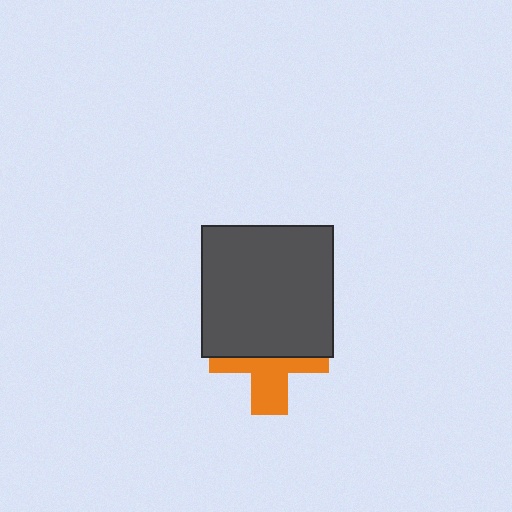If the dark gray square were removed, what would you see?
You would see the complete orange cross.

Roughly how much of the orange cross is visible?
About half of it is visible (roughly 46%).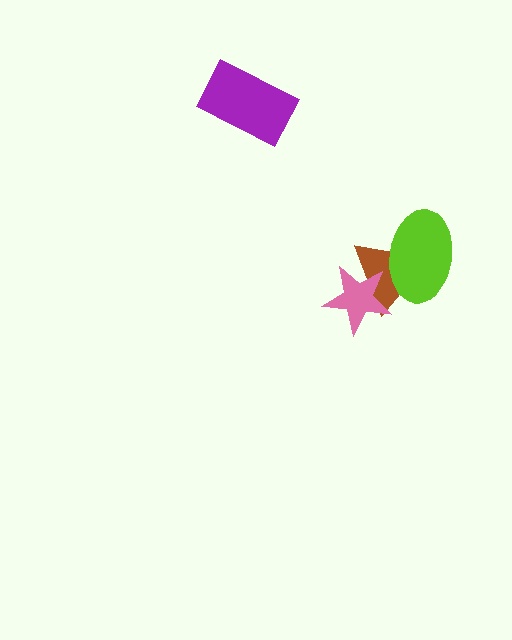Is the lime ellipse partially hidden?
Yes, it is partially covered by another shape.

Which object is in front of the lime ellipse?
The pink star is in front of the lime ellipse.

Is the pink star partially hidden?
No, no other shape covers it.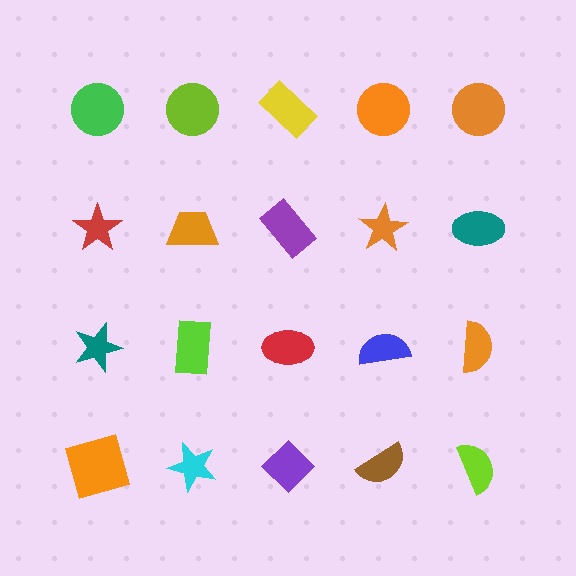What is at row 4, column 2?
A cyan star.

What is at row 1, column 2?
A lime circle.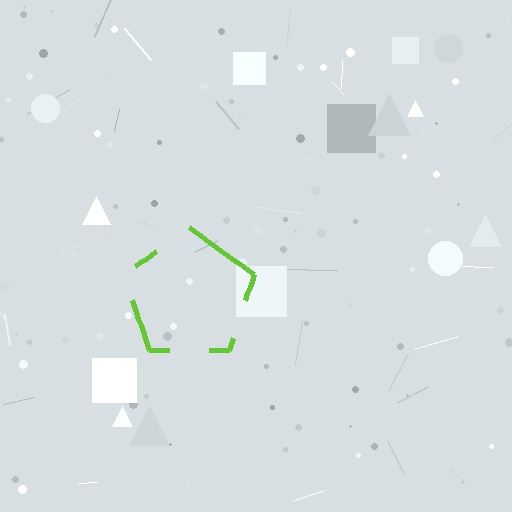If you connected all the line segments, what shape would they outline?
They would outline a pentagon.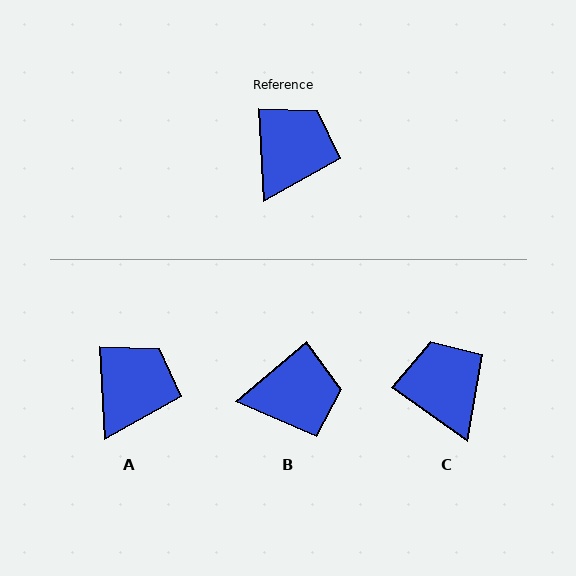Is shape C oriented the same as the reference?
No, it is off by about 51 degrees.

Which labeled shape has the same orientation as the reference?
A.